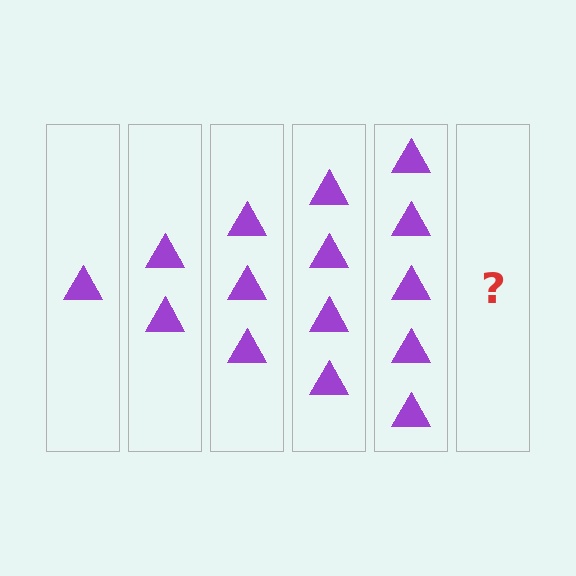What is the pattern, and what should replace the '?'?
The pattern is that each step adds one more triangle. The '?' should be 6 triangles.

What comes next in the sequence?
The next element should be 6 triangles.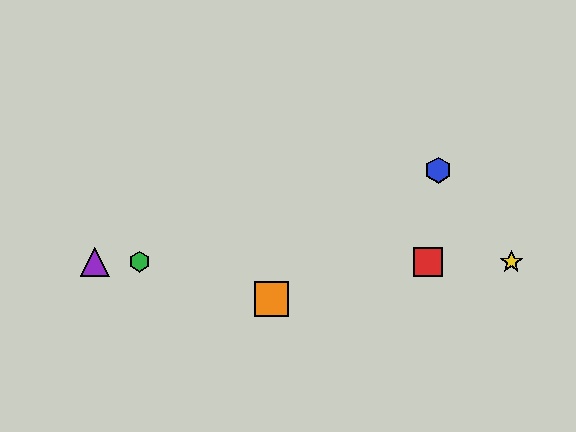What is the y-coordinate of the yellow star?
The yellow star is at y≈262.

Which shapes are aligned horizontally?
The red square, the green hexagon, the yellow star, the purple triangle are aligned horizontally.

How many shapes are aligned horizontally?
4 shapes (the red square, the green hexagon, the yellow star, the purple triangle) are aligned horizontally.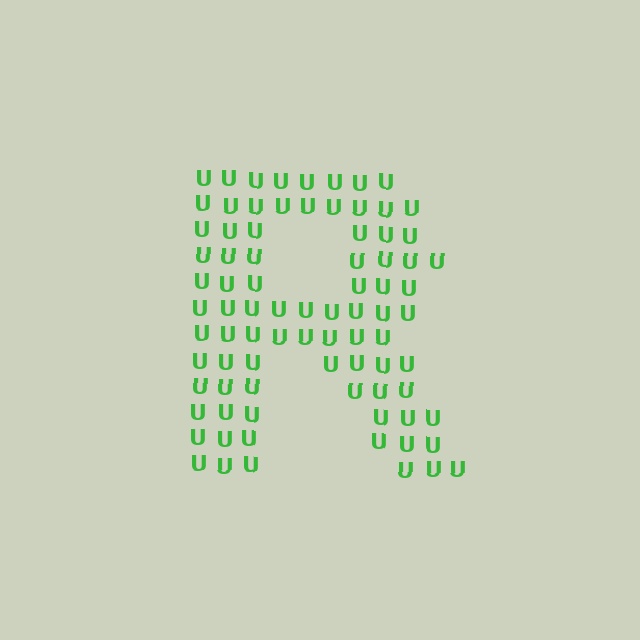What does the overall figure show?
The overall figure shows the letter R.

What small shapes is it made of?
It is made of small letter U's.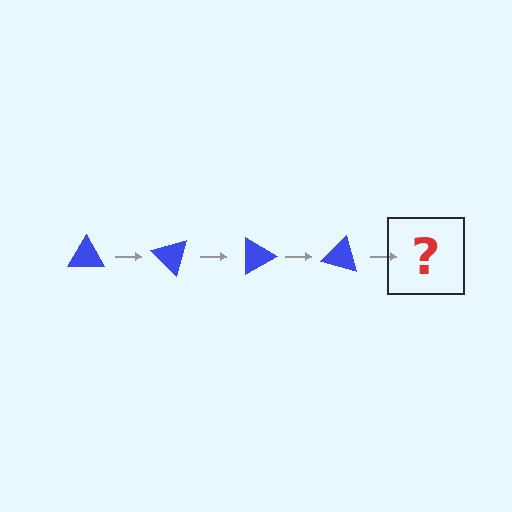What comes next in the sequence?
The next element should be a blue triangle rotated 180 degrees.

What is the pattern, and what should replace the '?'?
The pattern is that the triangle rotates 45 degrees each step. The '?' should be a blue triangle rotated 180 degrees.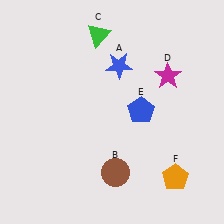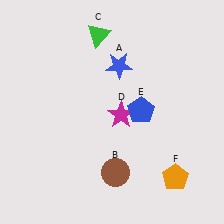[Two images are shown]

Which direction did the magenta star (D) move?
The magenta star (D) moved left.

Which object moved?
The magenta star (D) moved left.